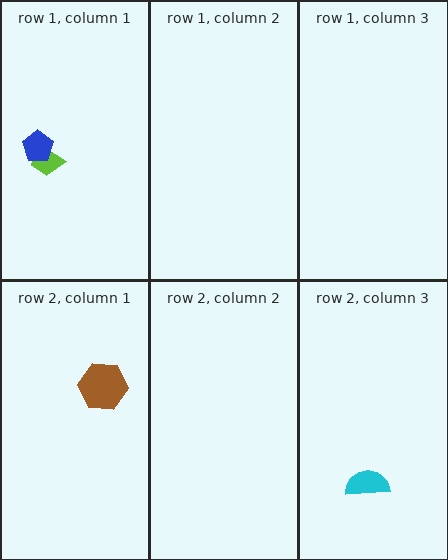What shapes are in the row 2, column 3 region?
The cyan semicircle.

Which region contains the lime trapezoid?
The row 1, column 1 region.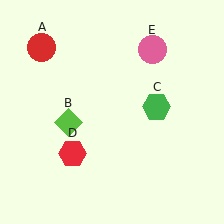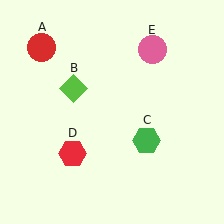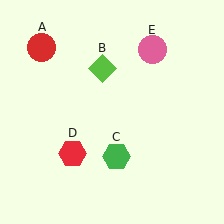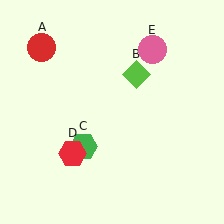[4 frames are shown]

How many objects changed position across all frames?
2 objects changed position: lime diamond (object B), green hexagon (object C).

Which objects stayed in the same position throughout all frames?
Red circle (object A) and red hexagon (object D) and pink circle (object E) remained stationary.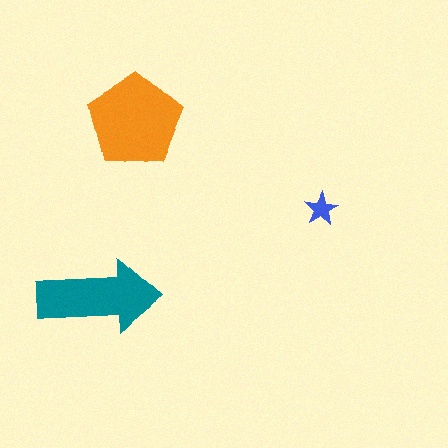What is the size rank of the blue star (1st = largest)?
3rd.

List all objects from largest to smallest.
The orange pentagon, the teal arrow, the blue star.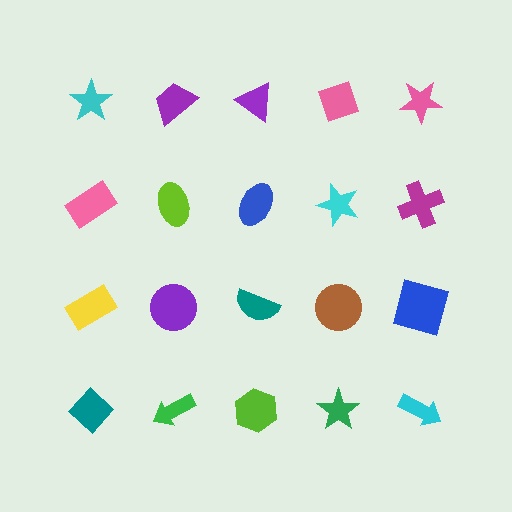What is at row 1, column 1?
A cyan star.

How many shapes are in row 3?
5 shapes.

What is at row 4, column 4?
A green star.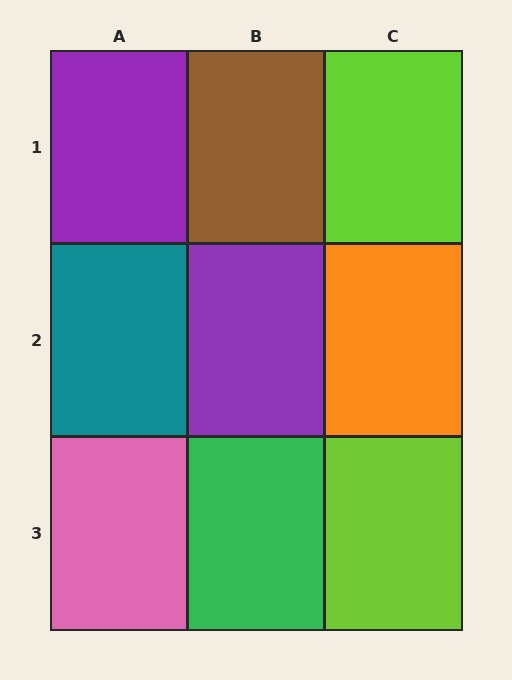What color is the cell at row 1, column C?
Lime.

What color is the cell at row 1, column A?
Purple.